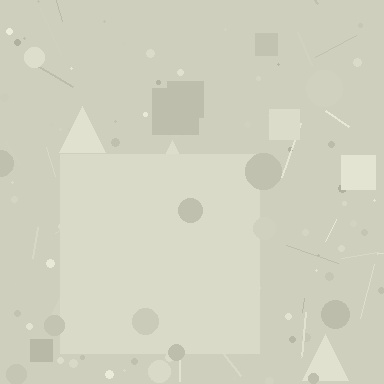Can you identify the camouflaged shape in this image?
The camouflaged shape is a square.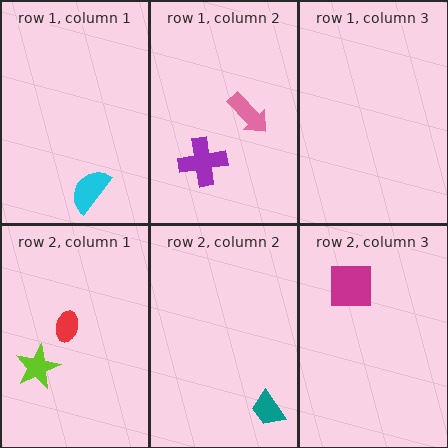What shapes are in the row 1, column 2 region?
The pink arrow, the purple cross.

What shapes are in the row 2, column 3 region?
The magenta square.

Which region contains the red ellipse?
The row 2, column 1 region.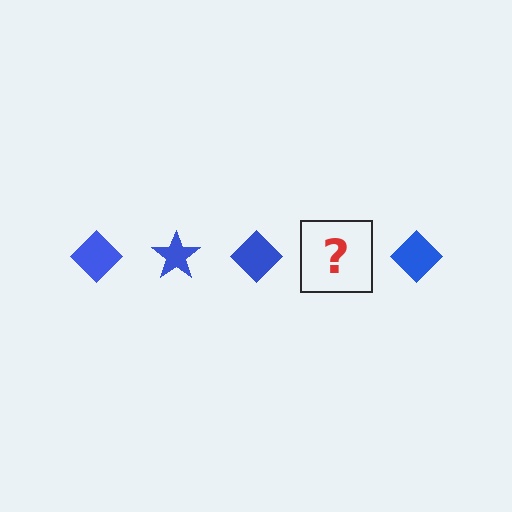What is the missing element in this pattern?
The missing element is a blue star.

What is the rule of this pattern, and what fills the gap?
The rule is that the pattern cycles through diamond, star shapes in blue. The gap should be filled with a blue star.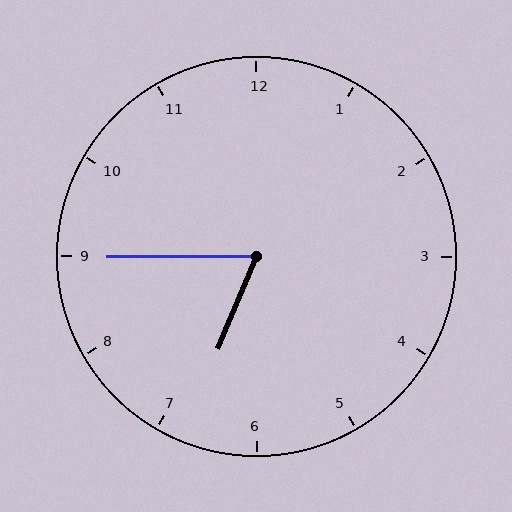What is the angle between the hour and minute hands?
Approximately 68 degrees.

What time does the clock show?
6:45.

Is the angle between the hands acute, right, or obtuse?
It is acute.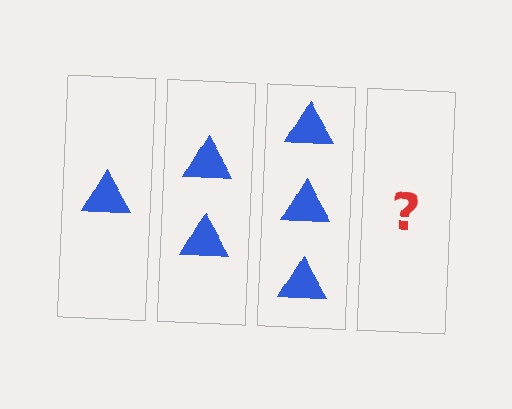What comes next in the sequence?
The next element should be 4 triangles.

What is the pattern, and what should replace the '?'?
The pattern is that each step adds one more triangle. The '?' should be 4 triangles.